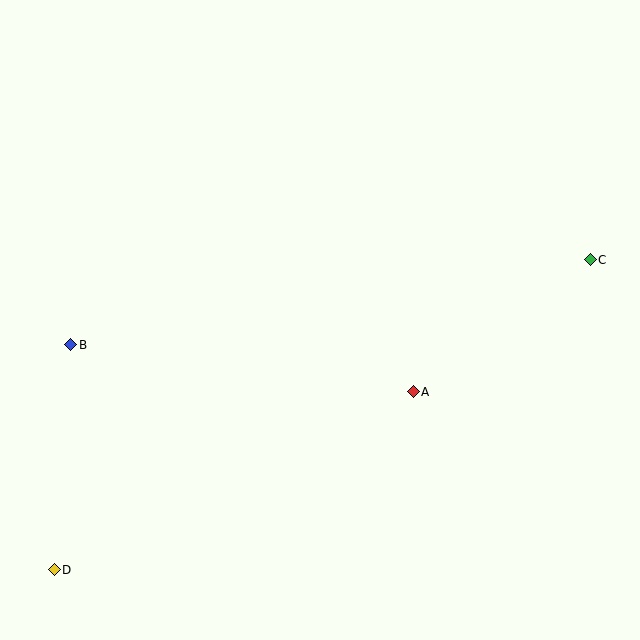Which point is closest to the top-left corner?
Point B is closest to the top-left corner.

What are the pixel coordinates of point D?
Point D is at (54, 570).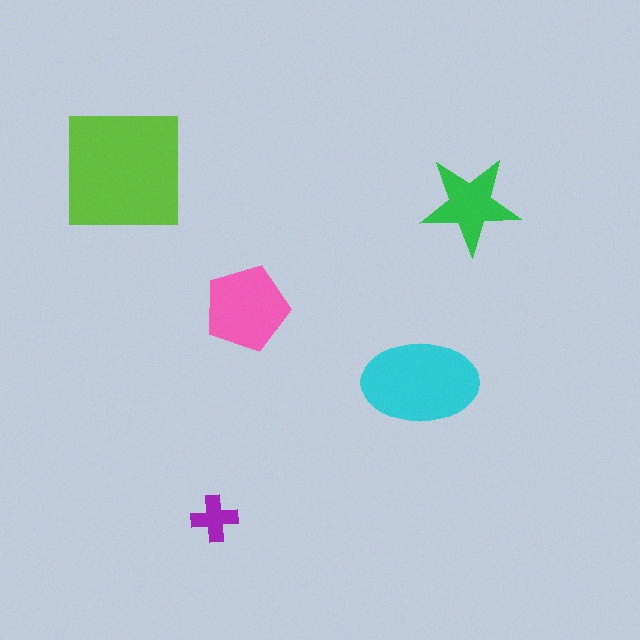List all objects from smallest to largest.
The purple cross, the green star, the pink pentagon, the cyan ellipse, the lime square.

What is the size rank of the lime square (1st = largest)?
1st.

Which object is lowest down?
The purple cross is bottommost.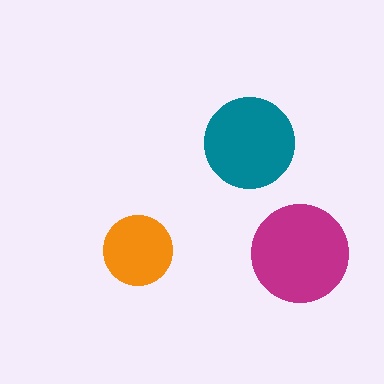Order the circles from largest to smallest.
the magenta one, the teal one, the orange one.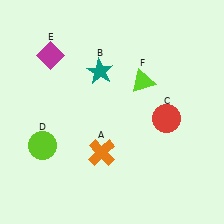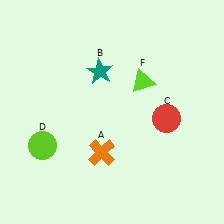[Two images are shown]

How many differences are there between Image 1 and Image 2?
There is 1 difference between the two images.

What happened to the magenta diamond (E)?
The magenta diamond (E) was removed in Image 2. It was in the top-left area of Image 1.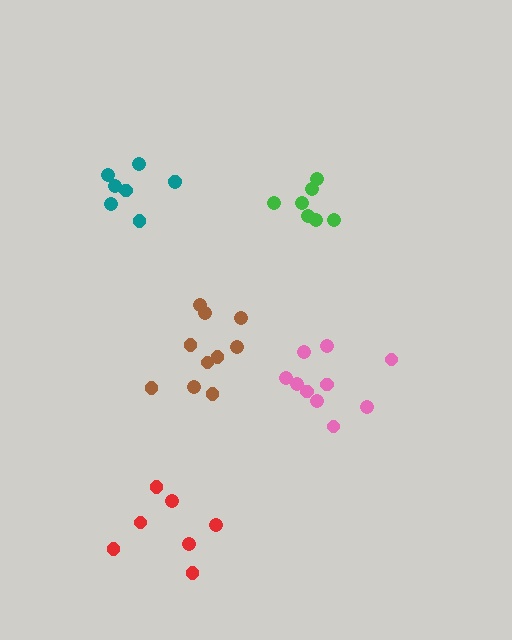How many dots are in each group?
Group 1: 7 dots, Group 2: 10 dots, Group 3: 7 dots, Group 4: 10 dots, Group 5: 8 dots (42 total).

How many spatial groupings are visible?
There are 5 spatial groupings.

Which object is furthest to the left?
The teal cluster is leftmost.